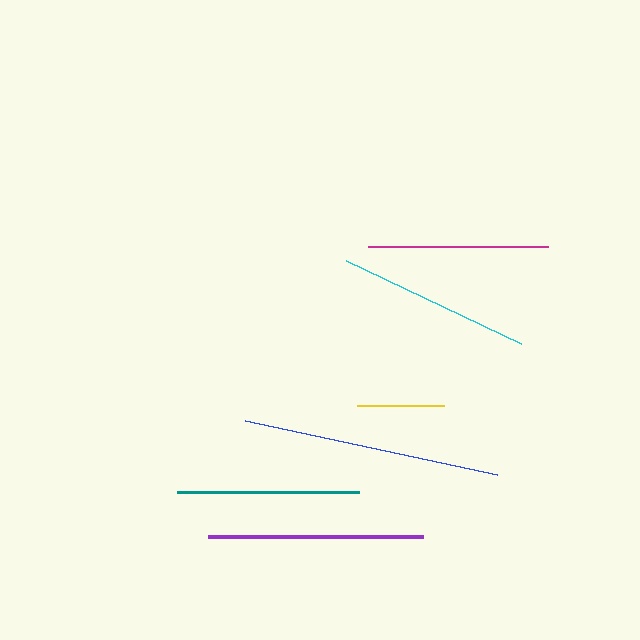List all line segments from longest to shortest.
From longest to shortest: blue, purple, cyan, teal, magenta, yellow.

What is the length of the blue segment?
The blue segment is approximately 258 pixels long.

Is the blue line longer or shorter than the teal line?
The blue line is longer than the teal line.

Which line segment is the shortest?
The yellow line is the shortest at approximately 87 pixels.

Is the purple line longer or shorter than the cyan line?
The purple line is longer than the cyan line.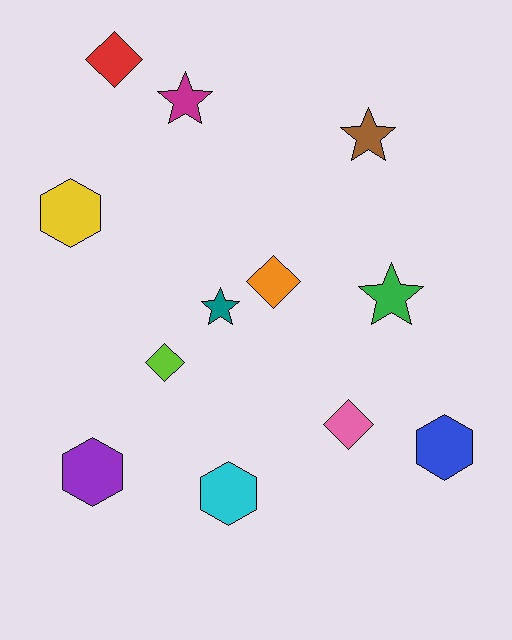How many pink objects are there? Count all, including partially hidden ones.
There is 1 pink object.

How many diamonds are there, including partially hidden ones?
There are 4 diamonds.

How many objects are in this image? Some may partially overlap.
There are 12 objects.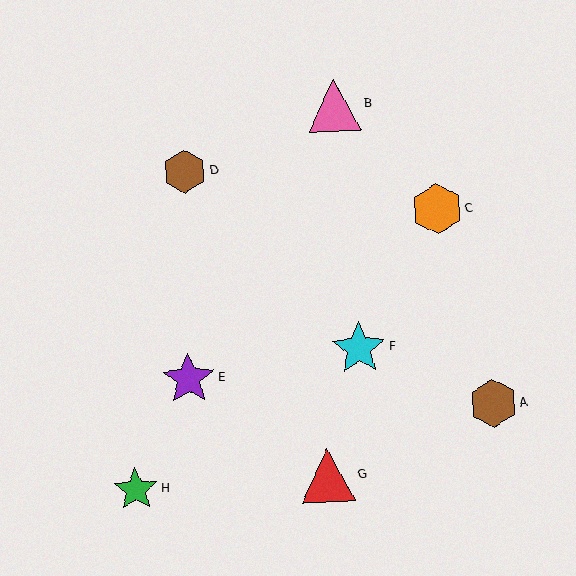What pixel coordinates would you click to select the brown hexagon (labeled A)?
Click at (493, 403) to select the brown hexagon A.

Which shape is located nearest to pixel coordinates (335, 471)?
The red triangle (labeled G) at (328, 475) is nearest to that location.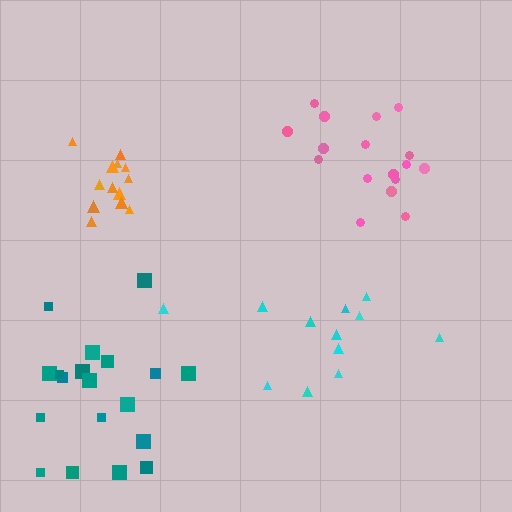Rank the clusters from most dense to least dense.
orange, teal, pink, cyan.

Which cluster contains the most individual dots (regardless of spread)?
Teal (20).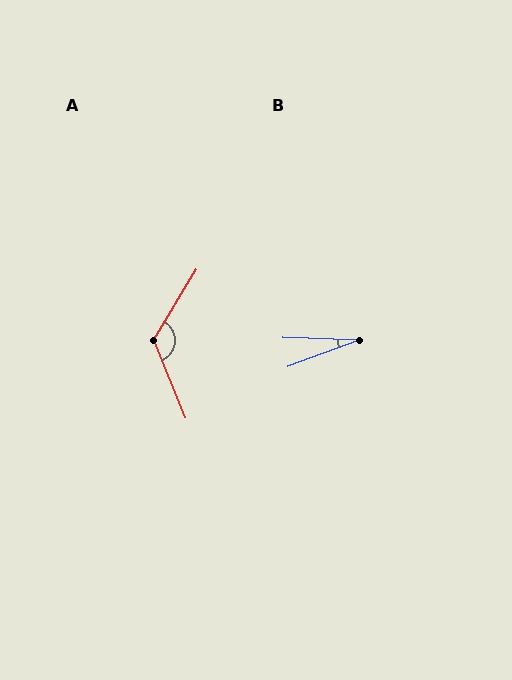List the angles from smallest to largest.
B (23°), A (127°).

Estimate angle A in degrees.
Approximately 127 degrees.